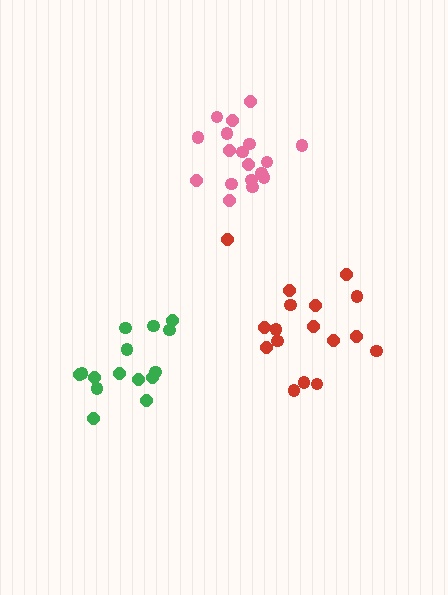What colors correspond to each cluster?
The clusters are colored: pink, red, green.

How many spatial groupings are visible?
There are 3 spatial groupings.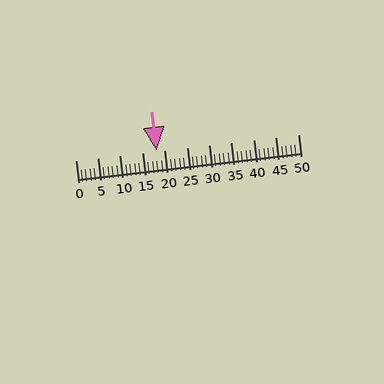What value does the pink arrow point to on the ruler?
The pink arrow points to approximately 18.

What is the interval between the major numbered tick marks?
The major tick marks are spaced 5 units apart.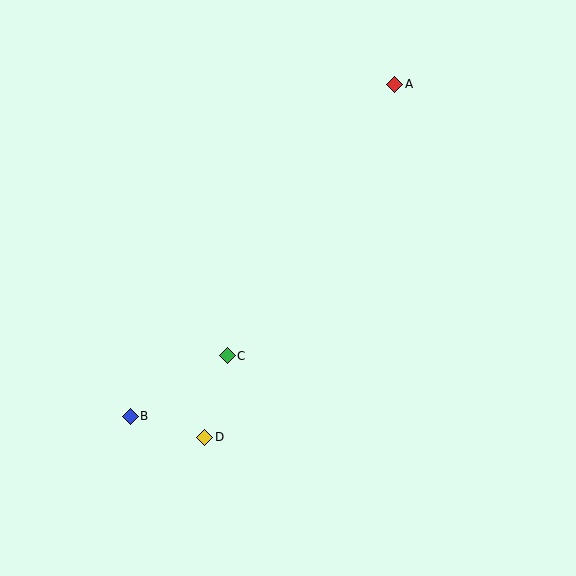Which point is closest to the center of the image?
Point C at (227, 356) is closest to the center.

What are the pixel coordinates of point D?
Point D is at (205, 437).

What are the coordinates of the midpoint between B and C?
The midpoint between B and C is at (179, 386).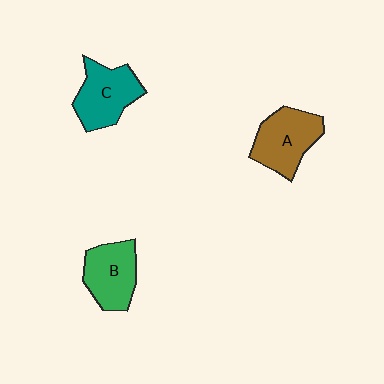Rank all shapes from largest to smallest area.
From largest to smallest: A (brown), C (teal), B (green).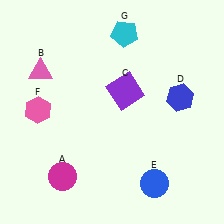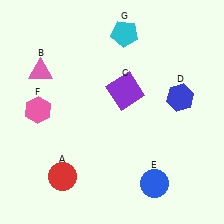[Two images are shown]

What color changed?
The circle (A) changed from magenta in Image 1 to red in Image 2.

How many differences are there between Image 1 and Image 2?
There is 1 difference between the two images.